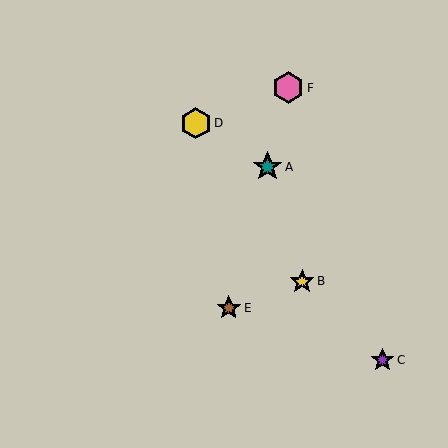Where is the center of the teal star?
The center of the teal star is at (267, 167).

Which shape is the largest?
The pink hexagon (labeled F) is the largest.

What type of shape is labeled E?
Shape E is a brown star.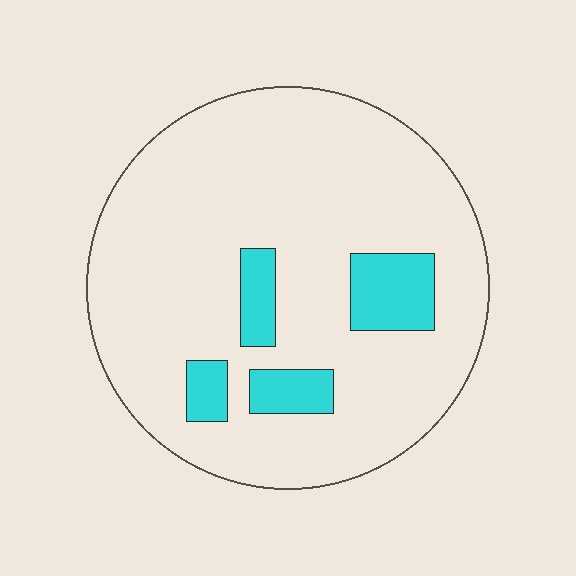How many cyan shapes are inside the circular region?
4.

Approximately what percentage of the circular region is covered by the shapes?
Approximately 15%.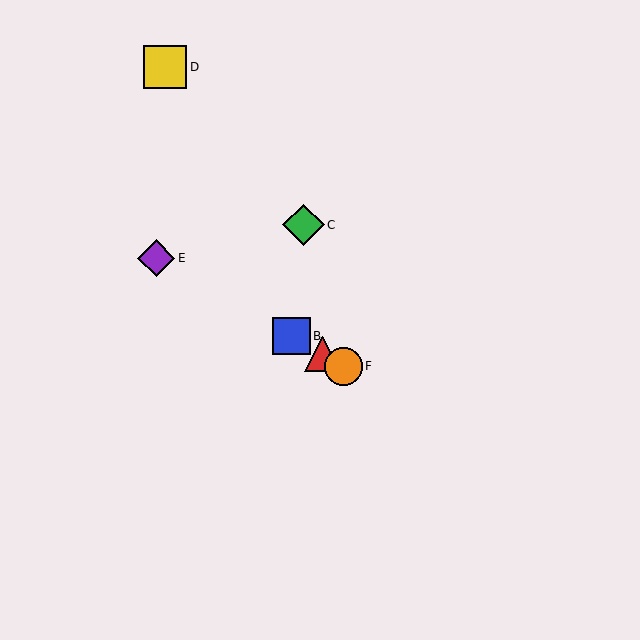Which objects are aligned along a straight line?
Objects A, B, E, F are aligned along a straight line.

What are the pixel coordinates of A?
Object A is at (322, 354).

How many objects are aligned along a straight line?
4 objects (A, B, E, F) are aligned along a straight line.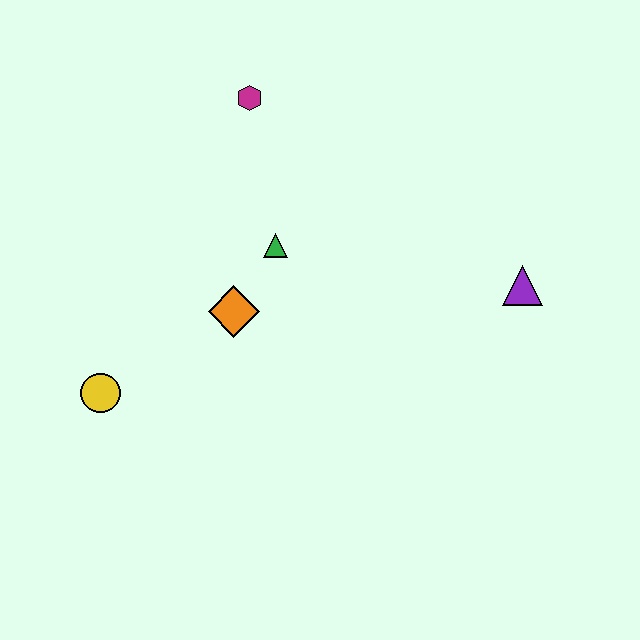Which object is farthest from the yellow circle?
The purple triangle is farthest from the yellow circle.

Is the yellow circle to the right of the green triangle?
No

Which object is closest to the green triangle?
The orange diamond is closest to the green triangle.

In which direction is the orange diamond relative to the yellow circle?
The orange diamond is to the right of the yellow circle.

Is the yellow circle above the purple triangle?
No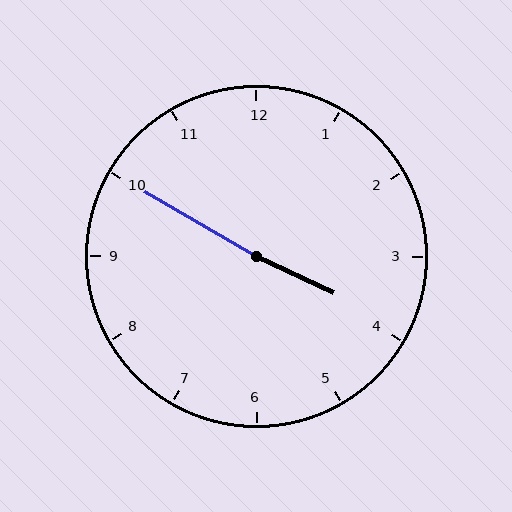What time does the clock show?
3:50.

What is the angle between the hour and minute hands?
Approximately 175 degrees.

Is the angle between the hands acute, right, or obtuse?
It is obtuse.